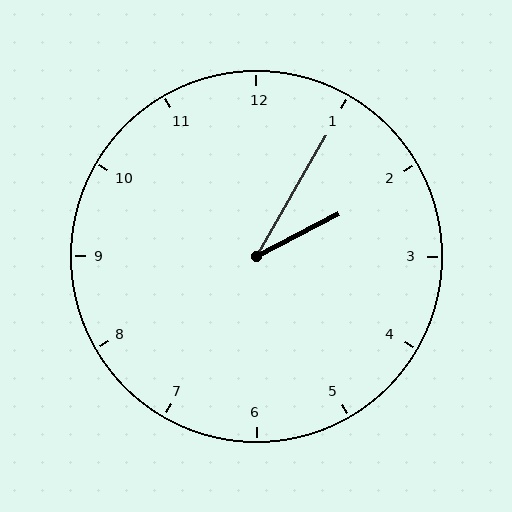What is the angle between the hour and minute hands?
Approximately 32 degrees.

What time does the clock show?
2:05.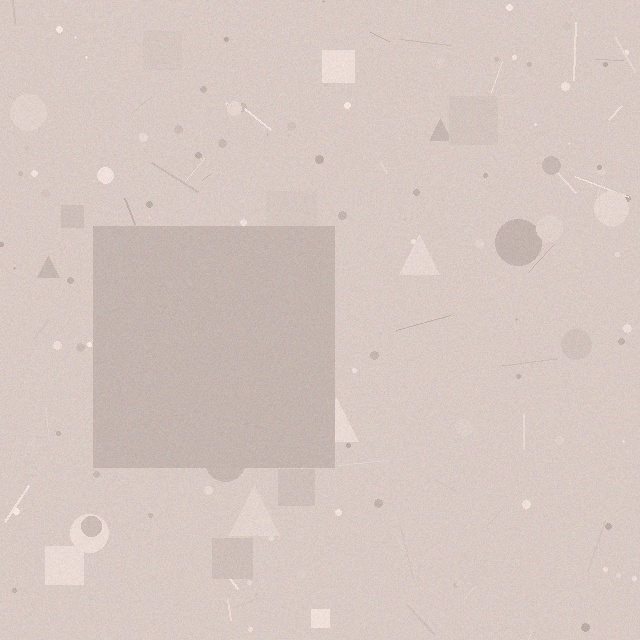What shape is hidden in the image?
A square is hidden in the image.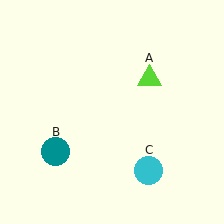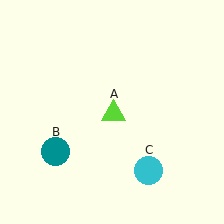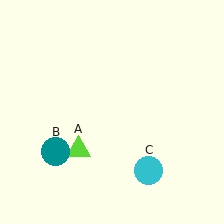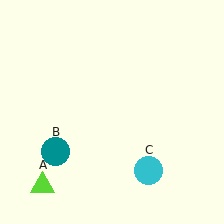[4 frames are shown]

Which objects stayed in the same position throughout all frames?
Teal circle (object B) and cyan circle (object C) remained stationary.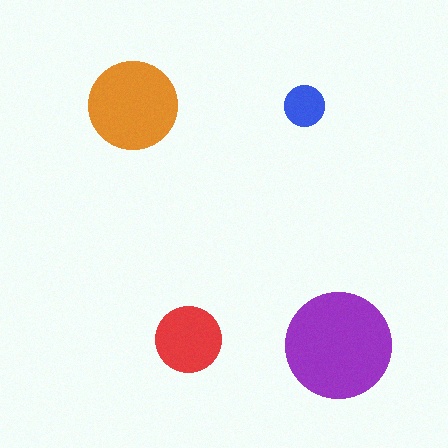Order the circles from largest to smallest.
the purple one, the orange one, the red one, the blue one.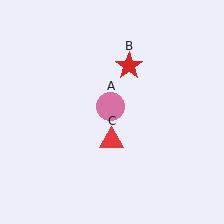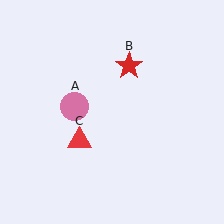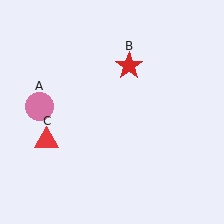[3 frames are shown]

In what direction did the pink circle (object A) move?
The pink circle (object A) moved left.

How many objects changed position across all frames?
2 objects changed position: pink circle (object A), red triangle (object C).